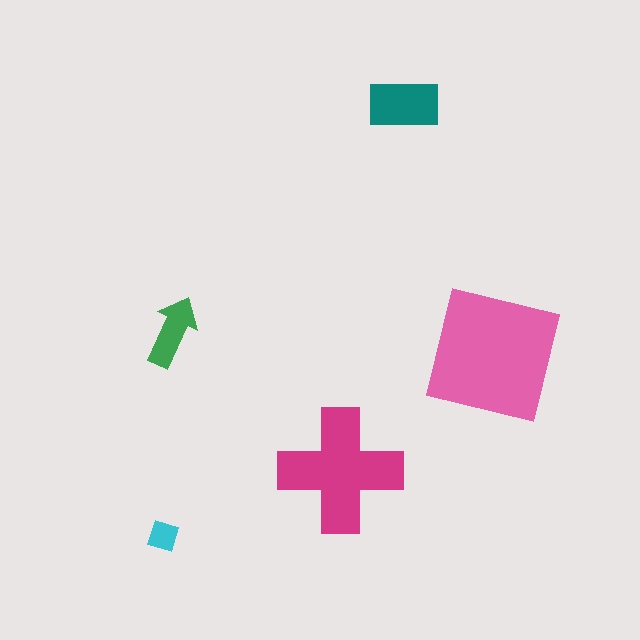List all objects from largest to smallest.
The pink square, the magenta cross, the teal rectangle, the green arrow, the cyan diamond.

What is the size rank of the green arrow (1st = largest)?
4th.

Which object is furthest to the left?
The cyan diamond is leftmost.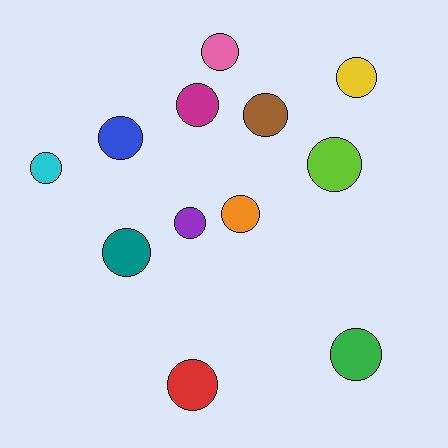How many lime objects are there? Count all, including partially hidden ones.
There is 1 lime object.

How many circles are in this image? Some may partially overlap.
There are 12 circles.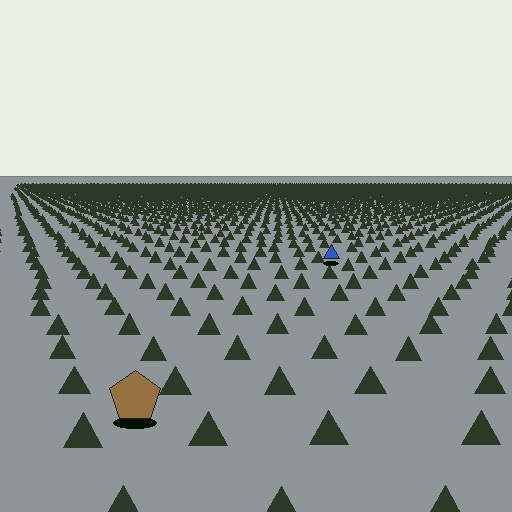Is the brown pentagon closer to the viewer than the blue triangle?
Yes. The brown pentagon is closer — you can tell from the texture gradient: the ground texture is coarser near it.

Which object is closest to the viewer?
The brown pentagon is closest. The texture marks near it are larger and more spread out.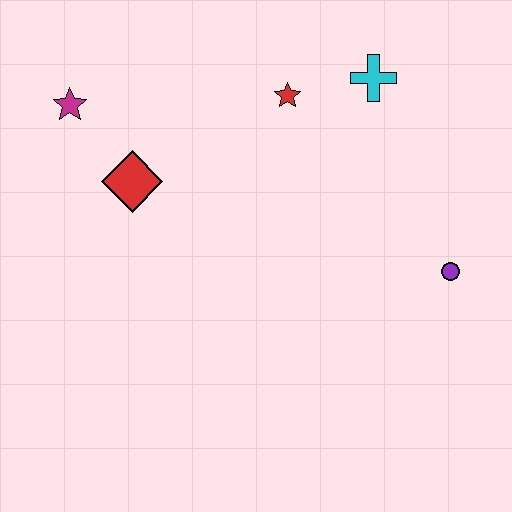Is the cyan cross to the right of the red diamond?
Yes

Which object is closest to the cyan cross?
The red star is closest to the cyan cross.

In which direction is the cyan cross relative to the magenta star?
The cyan cross is to the right of the magenta star.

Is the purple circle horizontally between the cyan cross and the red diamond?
No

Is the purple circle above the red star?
No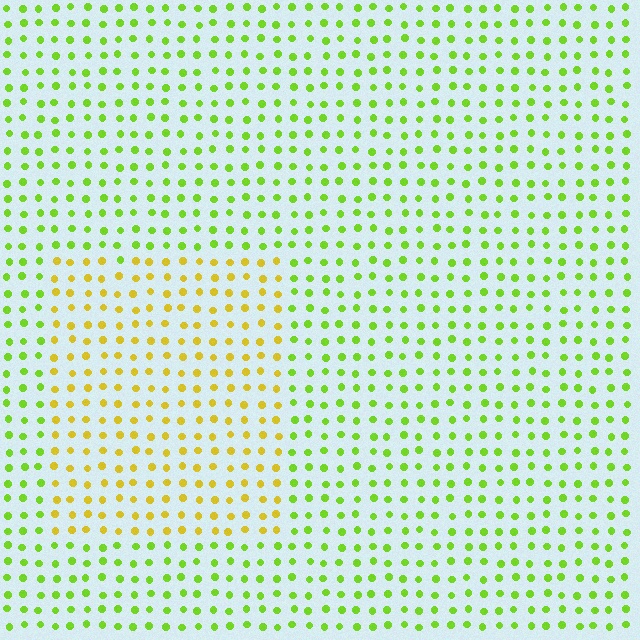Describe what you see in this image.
The image is filled with small lime elements in a uniform arrangement. A rectangle-shaped region is visible where the elements are tinted to a slightly different hue, forming a subtle color boundary.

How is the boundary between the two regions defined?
The boundary is defined purely by a slight shift in hue (about 41 degrees). Spacing, size, and orientation are identical on both sides.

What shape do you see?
I see a rectangle.